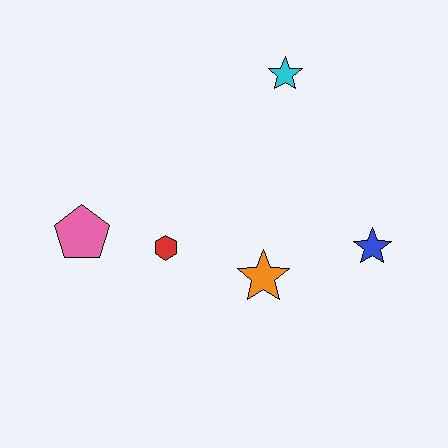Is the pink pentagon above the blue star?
Yes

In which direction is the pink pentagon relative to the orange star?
The pink pentagon is to the left of the orange star.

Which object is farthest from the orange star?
The cyan star is farthest from the orange star.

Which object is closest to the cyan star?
The blue star is closest to the cyan star.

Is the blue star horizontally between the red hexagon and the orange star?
No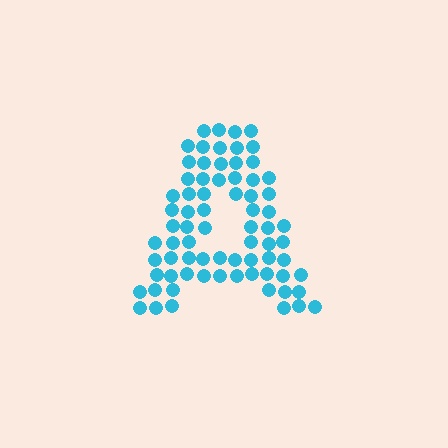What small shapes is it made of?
It is made of small circles.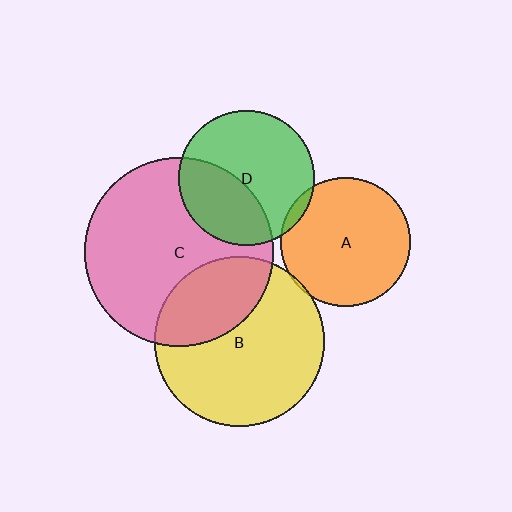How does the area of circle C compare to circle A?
Approximately 2.1 times.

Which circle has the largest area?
Circle C (pink).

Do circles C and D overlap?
Yes.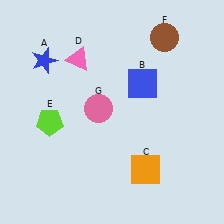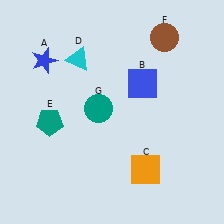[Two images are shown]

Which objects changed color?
D changed from pink to cyan. E changed from lime to teal. G changed from pink to teal.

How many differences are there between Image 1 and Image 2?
There are 3 differences between the two images.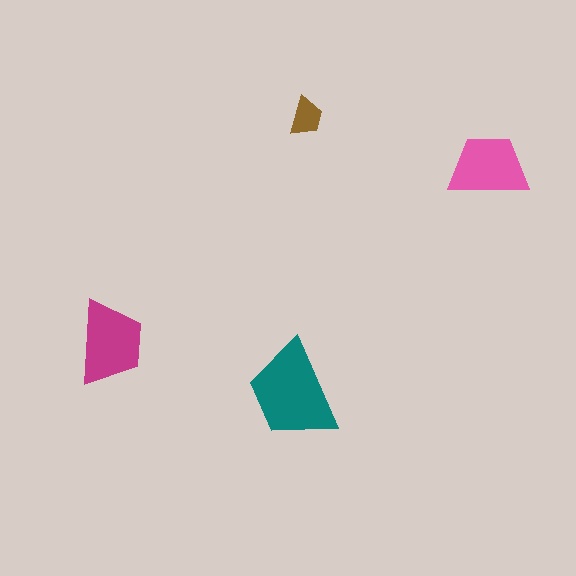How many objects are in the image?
There are 4 objects in the image.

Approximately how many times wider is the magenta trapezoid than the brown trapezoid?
About 2 times wider.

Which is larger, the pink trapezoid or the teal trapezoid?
The teal one.